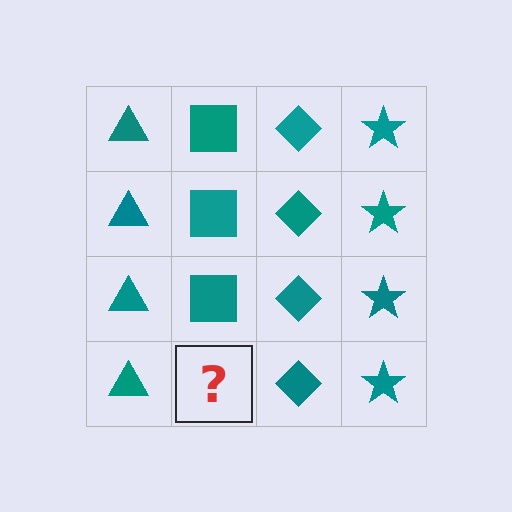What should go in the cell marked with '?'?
The missing cell should contain a teal square.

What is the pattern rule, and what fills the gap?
The rule is that each column has a consistent shape. The gap should be filled with a teal square.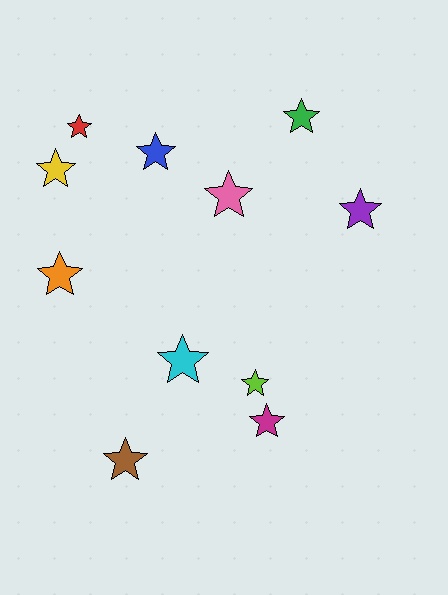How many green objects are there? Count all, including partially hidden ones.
There is 1 green object.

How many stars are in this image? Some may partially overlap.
There are 11 stars.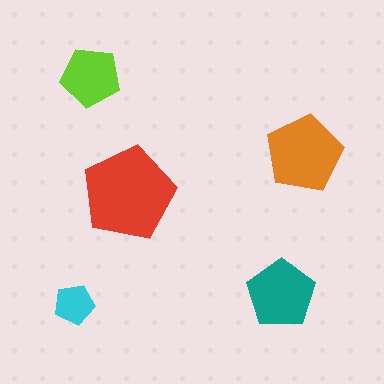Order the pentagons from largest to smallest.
the red one, the orange one, the teal one, the lime one, the cyan one.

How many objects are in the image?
There are 5 objects in the image.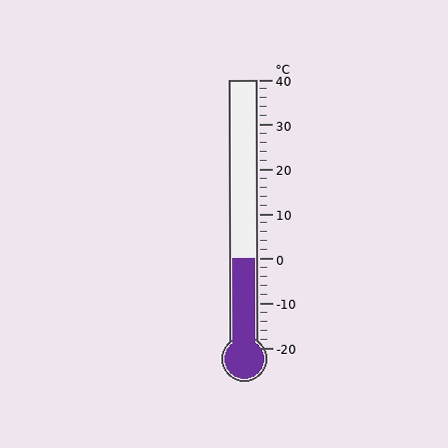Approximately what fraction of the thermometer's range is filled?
The thermometer is filled to approximately 35% of its range.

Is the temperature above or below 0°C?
The temperature is at 0°C.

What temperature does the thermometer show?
The thermometer shows approximately 0°C.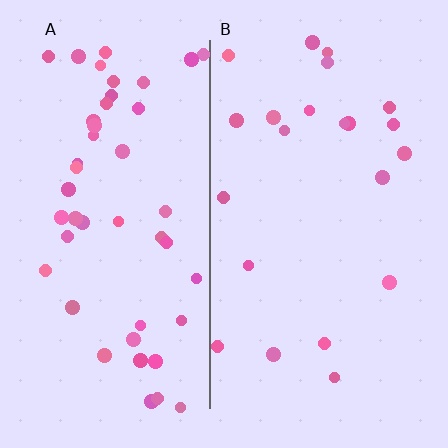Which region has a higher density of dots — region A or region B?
A (the left).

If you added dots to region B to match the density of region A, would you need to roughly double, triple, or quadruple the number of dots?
Approximately double.